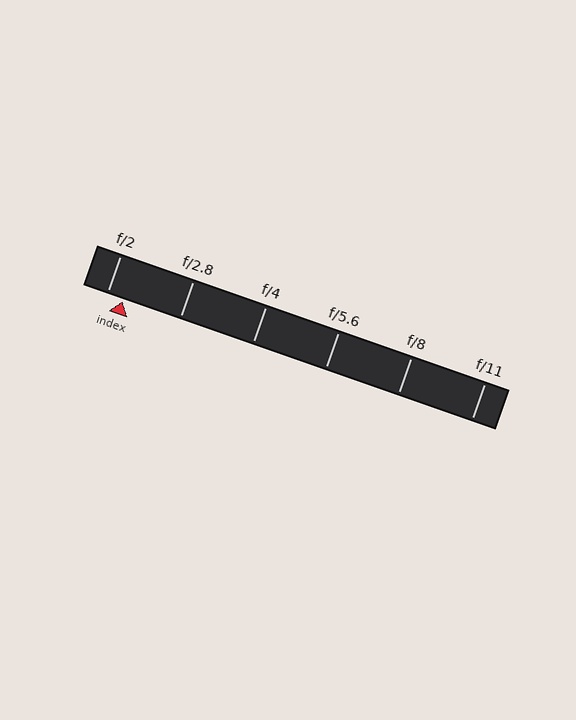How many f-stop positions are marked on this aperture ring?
There are 6 f-stop positions marked.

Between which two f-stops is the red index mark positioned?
The index mark is between f/2 and f/2.8.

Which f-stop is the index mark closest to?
The index mark is closest to f/2.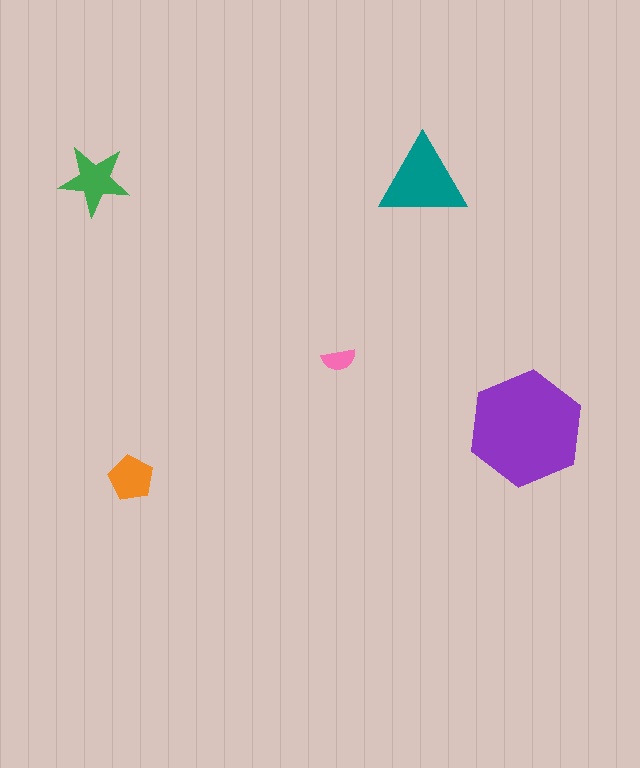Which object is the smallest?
The pink semicircle.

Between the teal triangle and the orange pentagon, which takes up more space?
The teal triangle.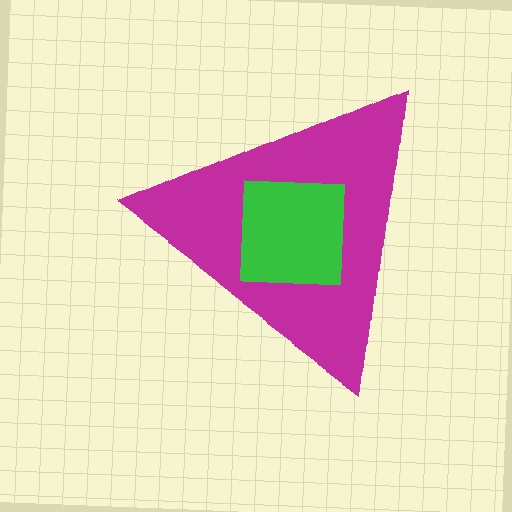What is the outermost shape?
The magenta triangle.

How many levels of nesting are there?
2.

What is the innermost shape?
The green square.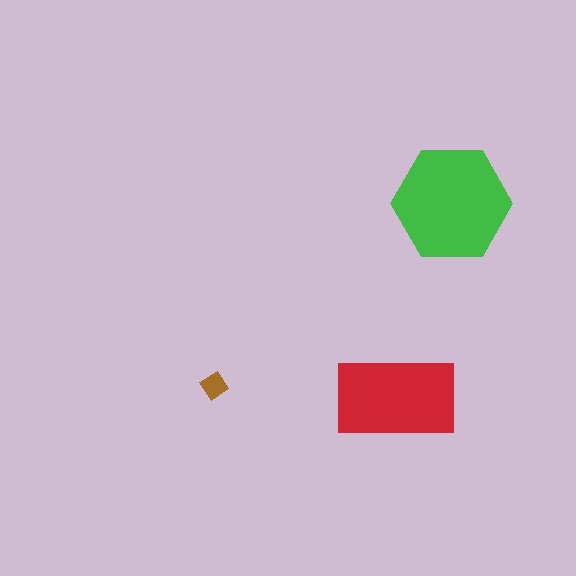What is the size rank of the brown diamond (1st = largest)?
3rd.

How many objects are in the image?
There are 3 objects in the image.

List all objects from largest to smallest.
The green hexagon, the red rectangle, the brown diamond.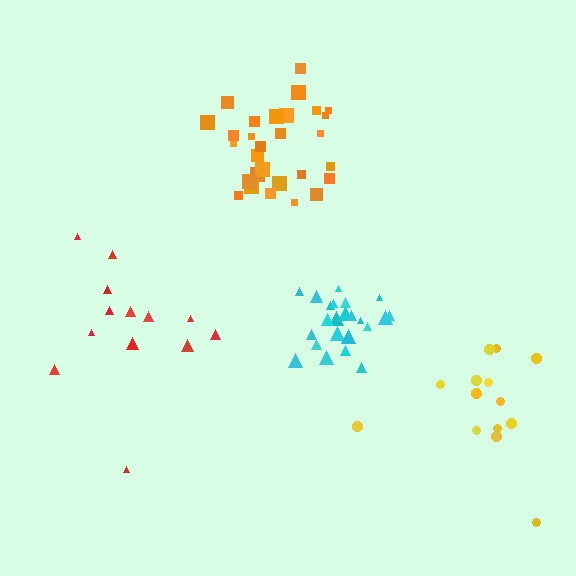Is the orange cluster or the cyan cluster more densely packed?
Cyan.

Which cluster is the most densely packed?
Cyan.